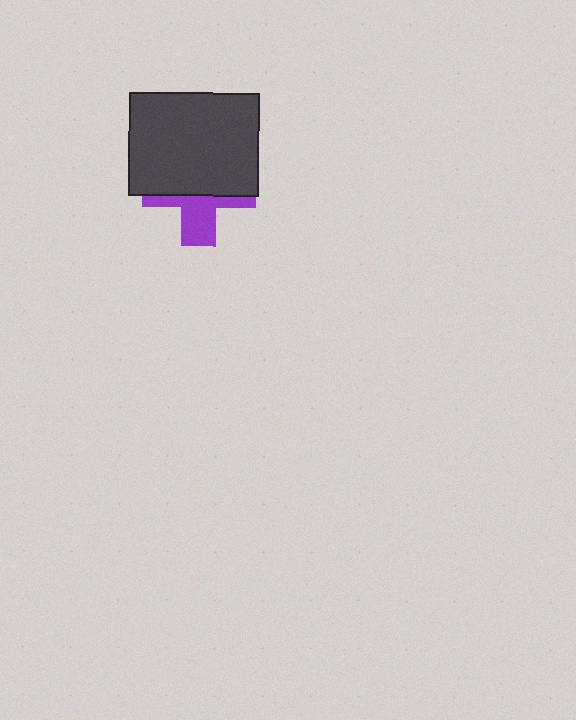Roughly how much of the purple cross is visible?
A small part of it is visible (roughly 38%).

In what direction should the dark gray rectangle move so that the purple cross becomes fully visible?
The dark gray rectangle should move up. That is the shortest direction to clear the overlap and leave the purple cross fully visible.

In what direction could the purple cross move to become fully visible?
The purple cross could move down. That would shift it out from behind the dark gray rectangle entirely.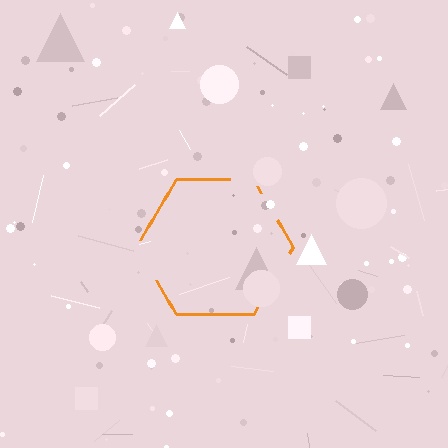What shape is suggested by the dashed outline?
The dashed outline suggests a hexagon.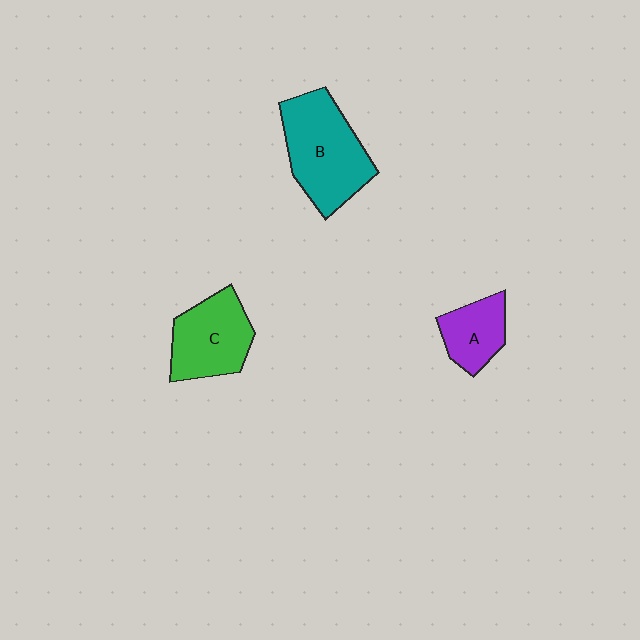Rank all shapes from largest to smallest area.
From largest to smallest: B (teal), C (green), A (purple).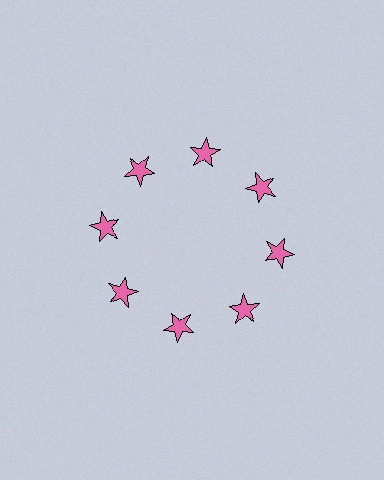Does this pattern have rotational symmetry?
Yes, this pattern has 8-fold rotational symmetry. It looks the same after rotating 45 degrees around the center.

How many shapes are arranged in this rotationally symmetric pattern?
There are 8 shapes, arranged in 8 groups of 1.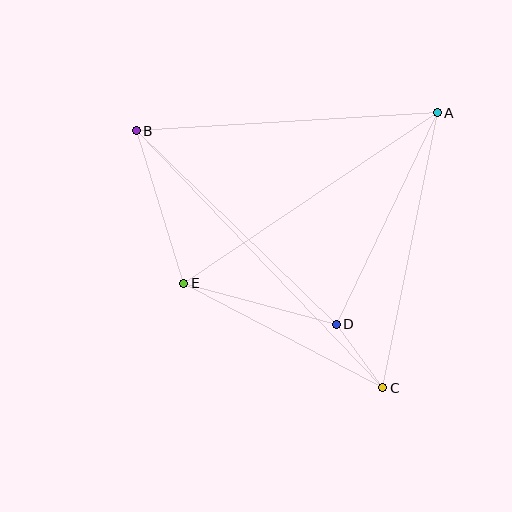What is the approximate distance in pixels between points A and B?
The distance between A and B is approximately 302 pixels.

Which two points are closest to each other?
Points C and D are closest to each other.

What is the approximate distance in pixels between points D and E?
The distance between D and E is approximately 158 pixels.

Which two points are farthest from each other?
Points B and C are farthest from each other.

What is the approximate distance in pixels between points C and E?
The distance between C and E is approximately 225 pixels.